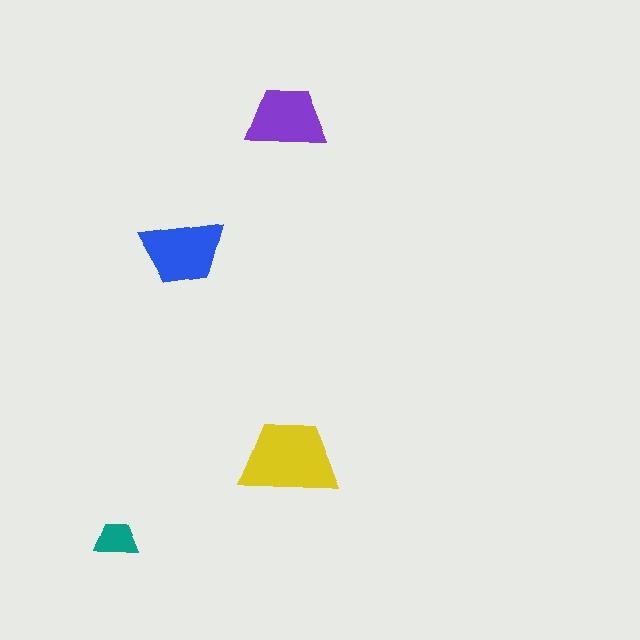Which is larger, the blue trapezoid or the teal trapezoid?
The blue one.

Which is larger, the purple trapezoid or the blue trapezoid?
The blue one.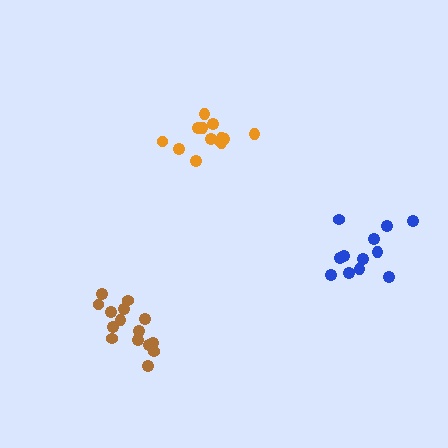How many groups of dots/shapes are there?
There are 3 groups.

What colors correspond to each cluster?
The clusters are colored: orange, blue, brown.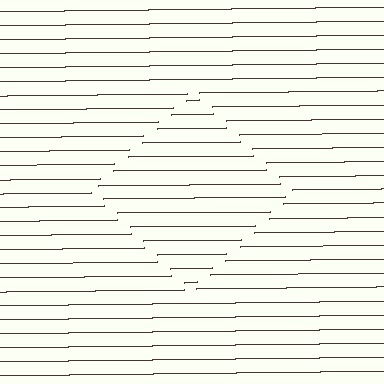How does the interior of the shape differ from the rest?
The interior of the shape contains the same grating, shifted by half a period — the contour is defined by the phase discontinuity where line-ends from the inner and outer gratings abut.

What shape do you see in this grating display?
An illusory square. The interior of the shape contains the same grating, shifted by half a period — the contour is defined by the phase discontinuity where line-ends from the inner and outer gratings abut.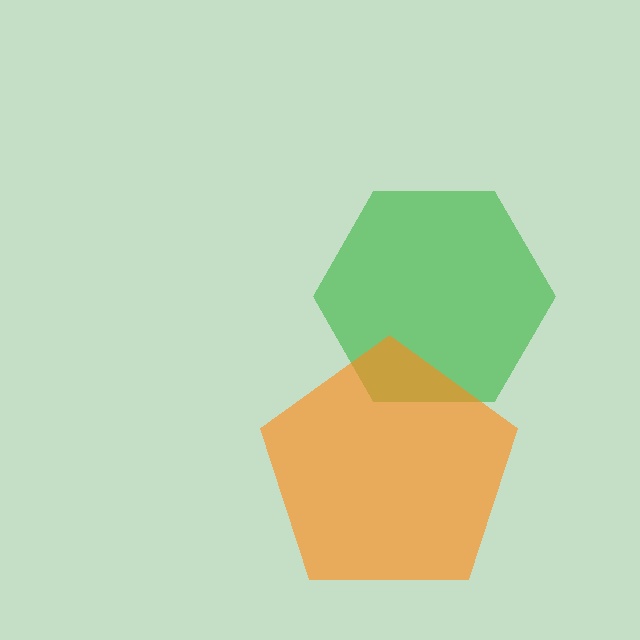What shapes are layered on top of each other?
The layered shapes are: a green hexagon, an orange pentagon.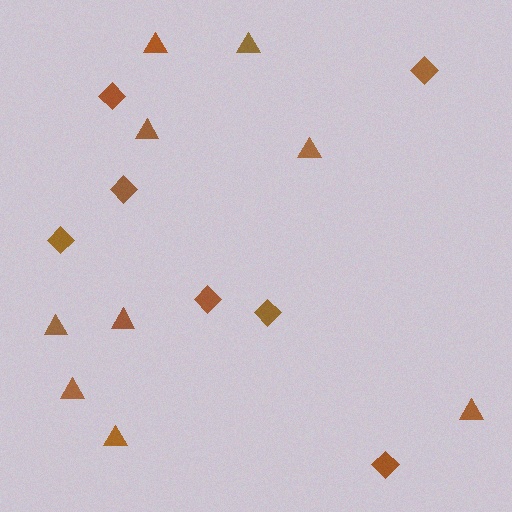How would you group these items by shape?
There are 2 groups: one group of diamonds (7) and one group of triangles (9).